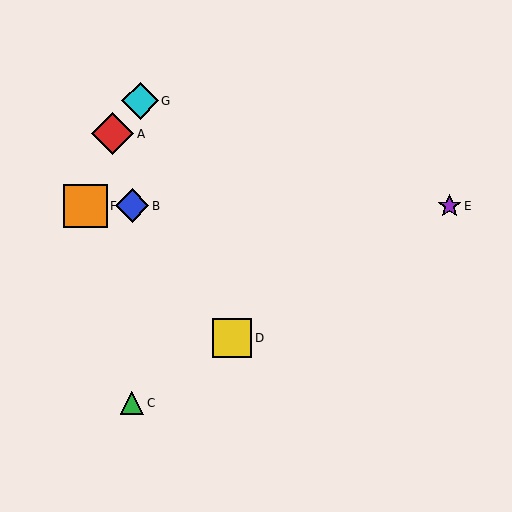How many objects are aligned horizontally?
3 objects (B, E, F) are aligned horizontally.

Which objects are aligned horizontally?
Objects B, E, F are aligned horizontally.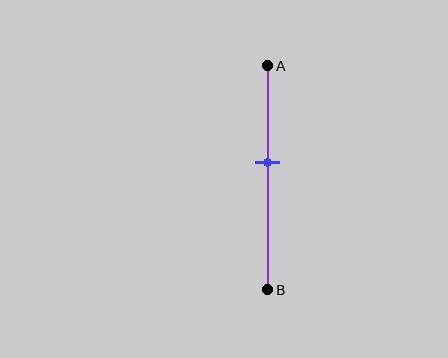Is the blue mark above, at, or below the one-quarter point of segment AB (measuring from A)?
The blue mark is below the one-quarter point of segment AB.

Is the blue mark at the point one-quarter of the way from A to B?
No, the mark is at about 45% from A, not at the 25% one-quarter point.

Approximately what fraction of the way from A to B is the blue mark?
The blue mark is approximately 45% of the way from A to B.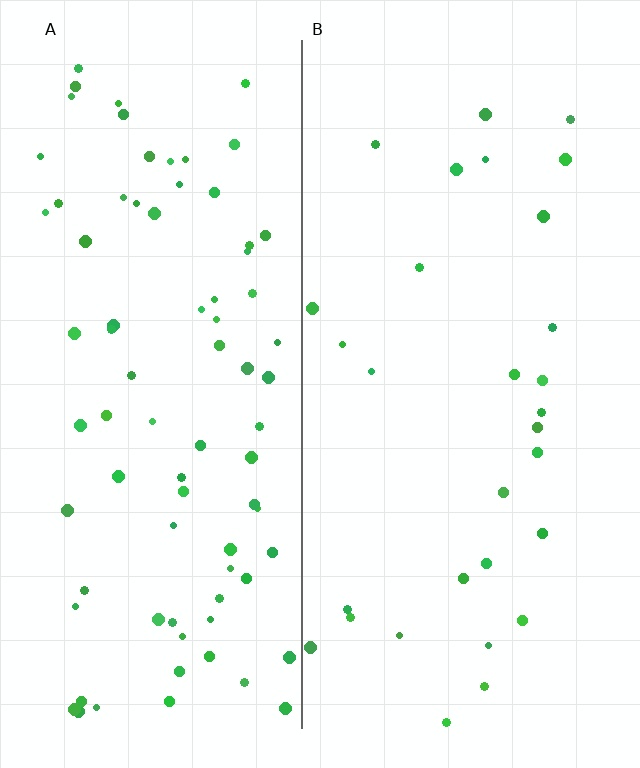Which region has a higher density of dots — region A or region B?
A (the left).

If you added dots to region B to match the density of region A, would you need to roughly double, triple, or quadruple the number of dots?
Approximately triple.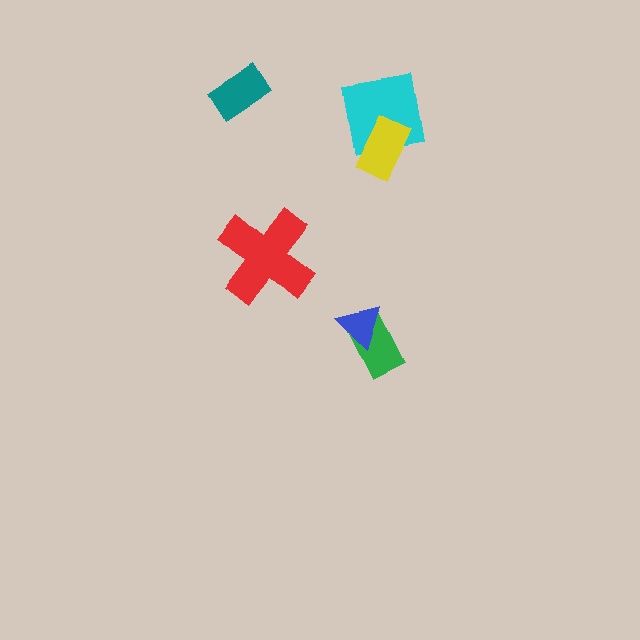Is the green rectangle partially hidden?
Yes, it is partially covered by another shape.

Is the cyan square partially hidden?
Yes, it is partially covered by another shape.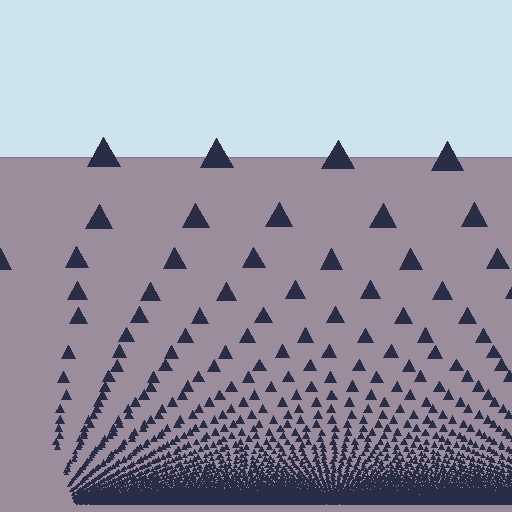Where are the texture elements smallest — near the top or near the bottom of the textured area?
Near the bottom.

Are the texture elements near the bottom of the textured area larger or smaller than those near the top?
Smaller. The gradient is inverted — elements near the bottom are smaller and denser.